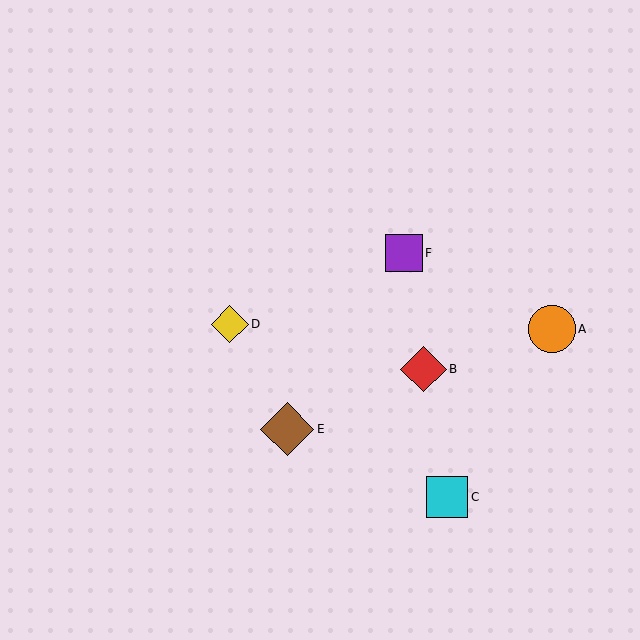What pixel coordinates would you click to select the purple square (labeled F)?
Click at (404, 253) to select the purple square F.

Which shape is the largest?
The brown diamond (labeled E) is the largest.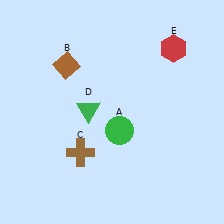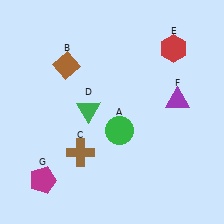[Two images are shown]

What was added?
A purple triangle (F), a magenta pentagon (G) were added in Image 2.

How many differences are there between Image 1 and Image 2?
There are 2 differences between the two images.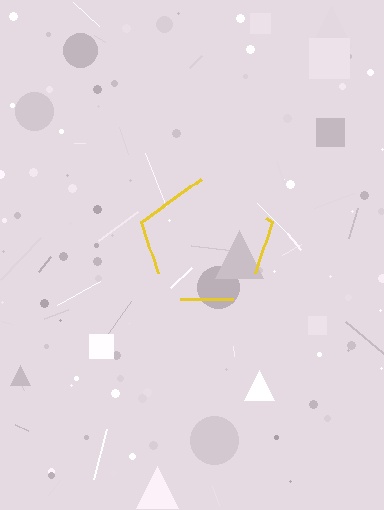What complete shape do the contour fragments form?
The contour fragments form a pentagon.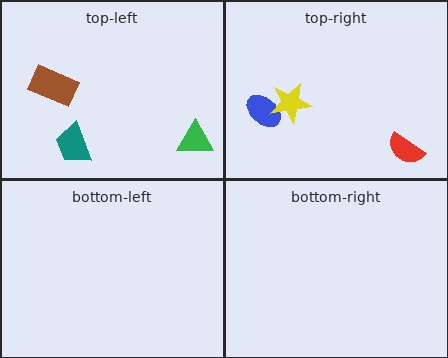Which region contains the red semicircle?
The top-right region.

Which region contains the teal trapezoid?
The top-left region.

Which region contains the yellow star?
The top-right region.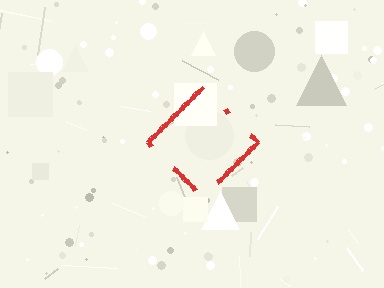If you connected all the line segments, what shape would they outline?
They would outline a diamond.